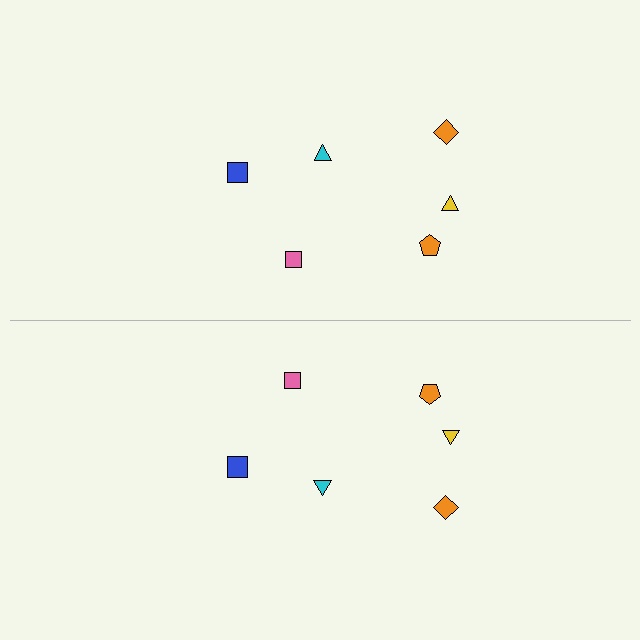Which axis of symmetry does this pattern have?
The pattern has a horizontal axis of symmetry running through the center of the image.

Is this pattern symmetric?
Yes, this pattern has bilateral (reflection) symmetry.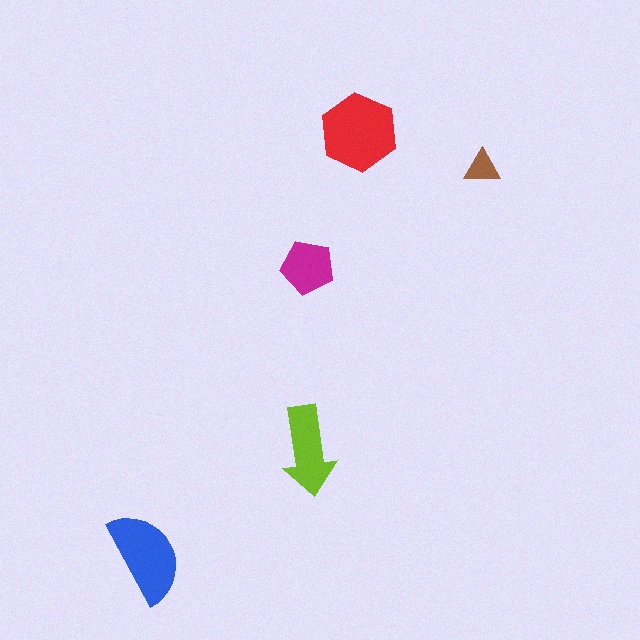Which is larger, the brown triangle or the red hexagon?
The red hexagon.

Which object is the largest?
The red hexagon.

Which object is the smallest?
The brown triangle.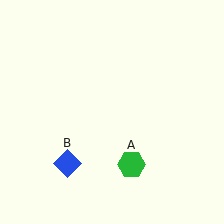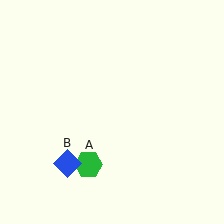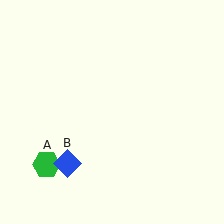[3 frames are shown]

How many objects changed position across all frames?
1 object changed position: green hexagon (object A).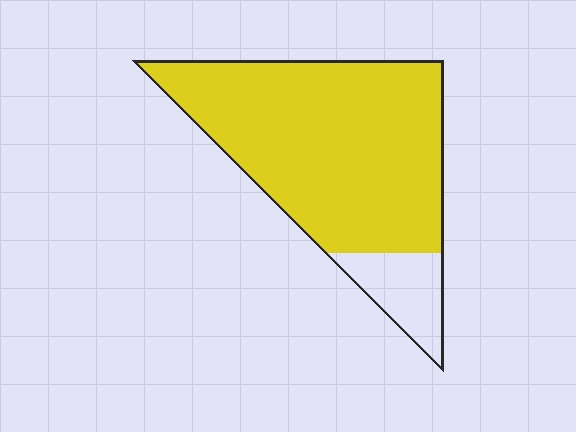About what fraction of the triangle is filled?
About five sixths (5/6).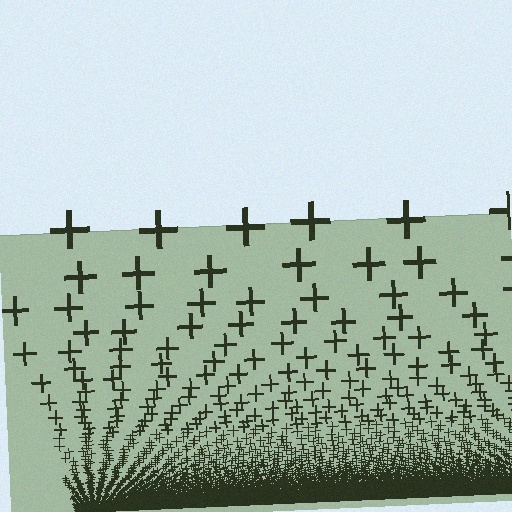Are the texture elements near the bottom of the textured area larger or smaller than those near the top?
Smaller. The gradient is inverted — elements near the bottom are smaller and denser.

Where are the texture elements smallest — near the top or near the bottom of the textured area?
Near the bottom.